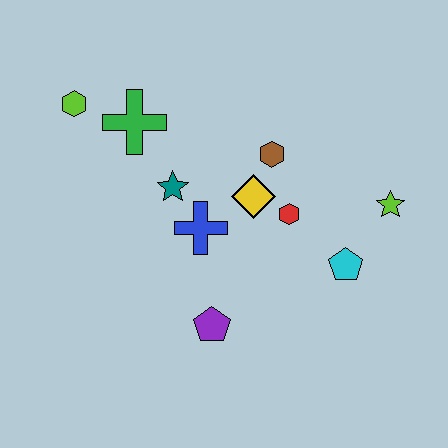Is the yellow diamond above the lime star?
Yes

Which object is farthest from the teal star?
The lime star is farthest from the teal star.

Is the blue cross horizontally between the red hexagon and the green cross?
Yes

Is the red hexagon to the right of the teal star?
Yes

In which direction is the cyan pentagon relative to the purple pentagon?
The cyan pentagon is to the right of the purple pentagon.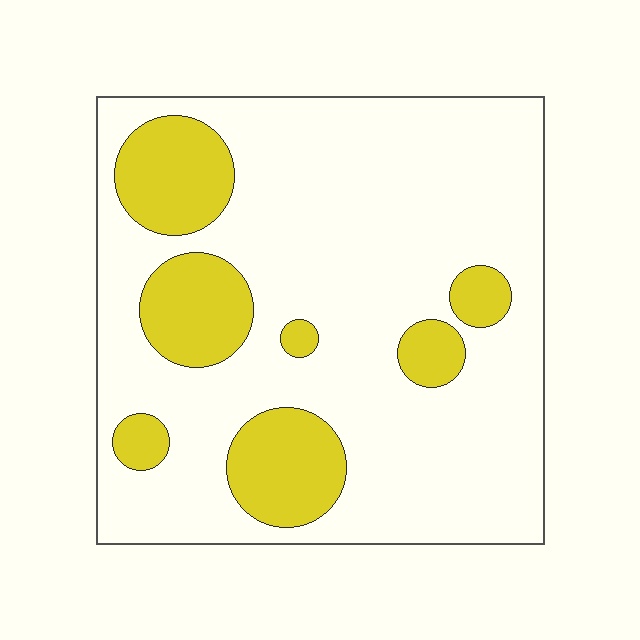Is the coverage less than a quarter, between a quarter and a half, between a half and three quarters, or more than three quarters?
Less than a quarter.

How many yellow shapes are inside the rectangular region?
7.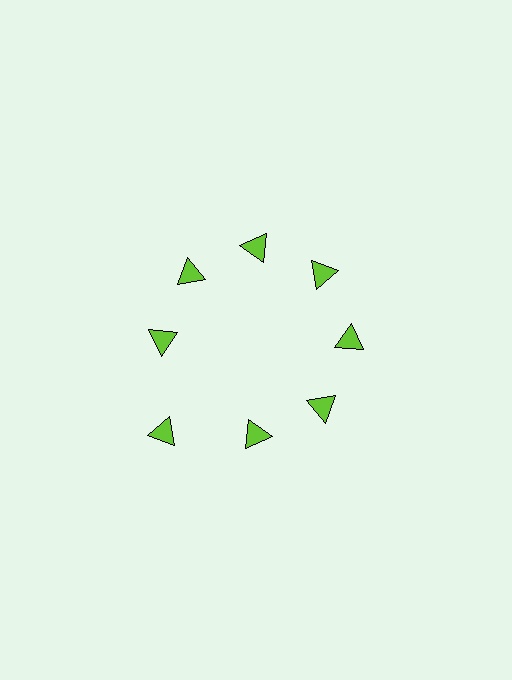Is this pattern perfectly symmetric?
No. The 8 lime triangles are arranged in a ring, but one element near the 8 o'clock position is pushed outward from the center, breaking the 8-fold rotational symmetry.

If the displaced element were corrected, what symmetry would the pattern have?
It would have 8-fold rotational symmetry — the pattern would map onto itself every 45 degrees.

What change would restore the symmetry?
The symmetry would be restored by moving it inward, back onto the ring so that all 8 triangles sit at equal angles and equal distance from the center.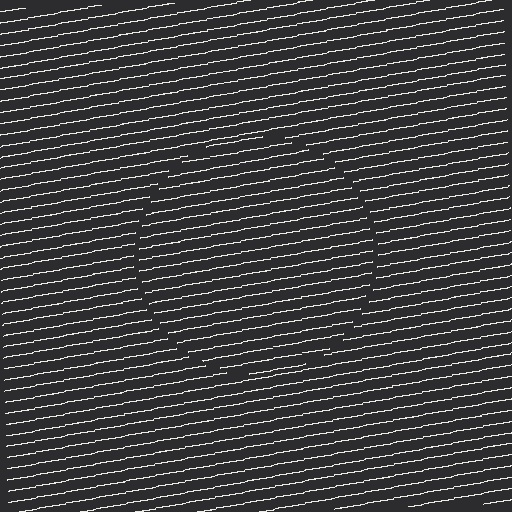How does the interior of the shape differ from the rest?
The interior of the shape contains the same grating, shifted by half a period — the contour is defined by the phase discontinuity where line-ends from the inner and outer gratings abut.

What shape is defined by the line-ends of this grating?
An illusory circle. The interior of the shape contains the same grating, shifted by half a period — the contour is defined by the phase discontinuity where line-ends from the inner and outer gratings abut.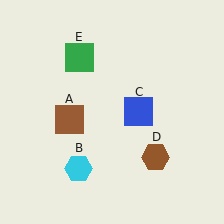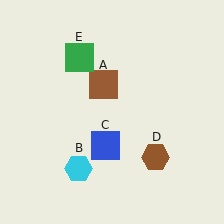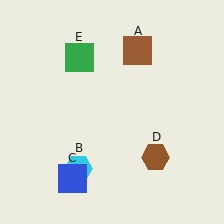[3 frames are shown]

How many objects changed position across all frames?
2 objects changed position: brown square (object A), blue square (object C).